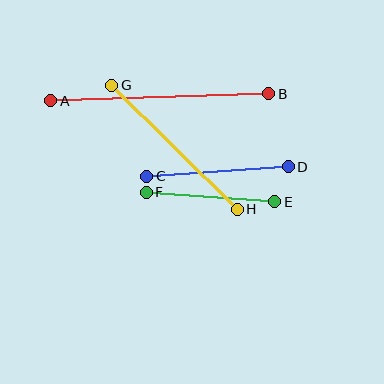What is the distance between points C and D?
The distance is approximately 142 pixels.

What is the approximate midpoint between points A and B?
The midpoint is at approximately (160, 97) pixels.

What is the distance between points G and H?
The distance is approximately 177 pixels.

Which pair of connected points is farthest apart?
Points A and B are farthest apart.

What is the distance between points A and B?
The distance is approximately 218 pixels.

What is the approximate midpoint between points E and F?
The midpoint is at approximately (210, 197) pixels.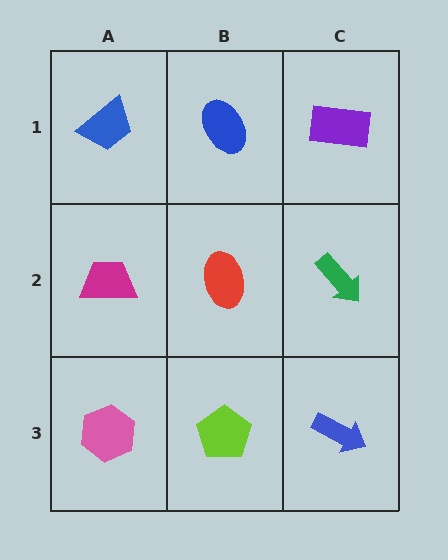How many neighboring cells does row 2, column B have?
4.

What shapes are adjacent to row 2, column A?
A blue trapezoid (row 1, column A), a pink hexagon (row 3, column A), a red ellipse (row 2, column B).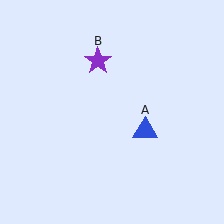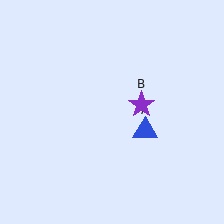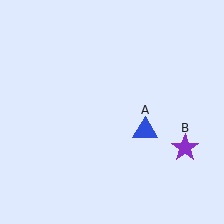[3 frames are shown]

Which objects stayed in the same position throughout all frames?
Blue triangle (object A) remained stationary.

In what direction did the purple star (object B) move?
The purple star (object B) moved down and to the right.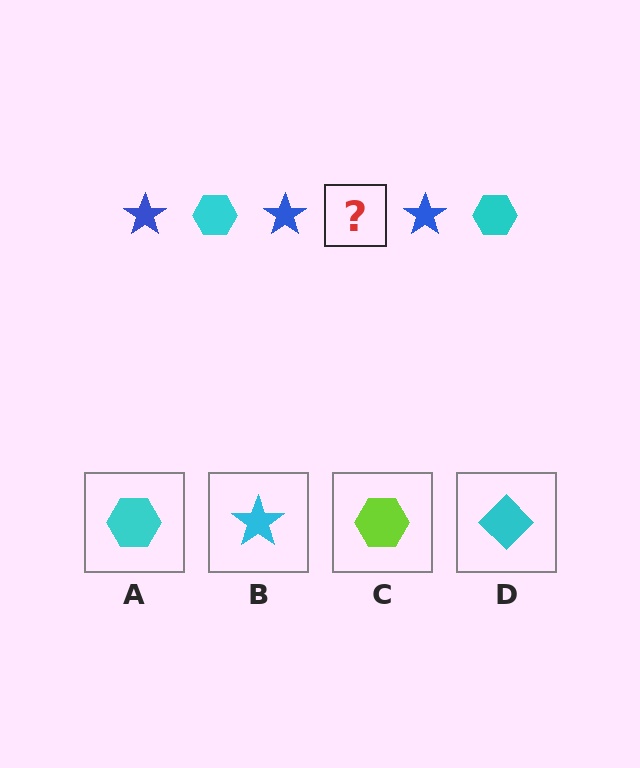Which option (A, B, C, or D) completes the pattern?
A.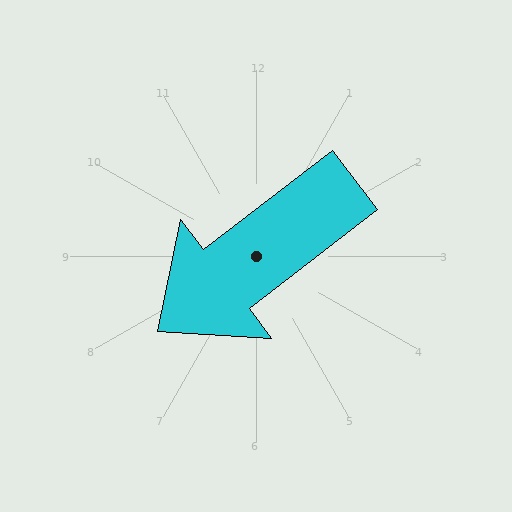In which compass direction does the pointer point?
Southwest.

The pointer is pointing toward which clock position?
Roughly 8 o'clock.